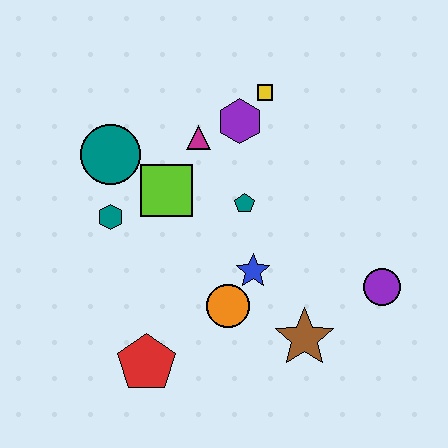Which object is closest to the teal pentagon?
The blue star is closest to the teal pentagon.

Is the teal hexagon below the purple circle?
No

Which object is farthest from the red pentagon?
The yellow square is farthest from the red pentagon.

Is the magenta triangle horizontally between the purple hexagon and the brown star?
No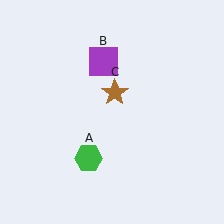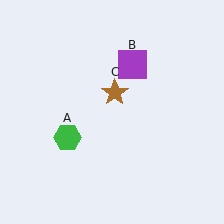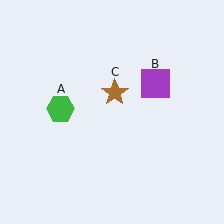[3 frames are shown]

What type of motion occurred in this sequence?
The green hexagon (object A), purple square (object B) rotated clockwise around the center of the scene.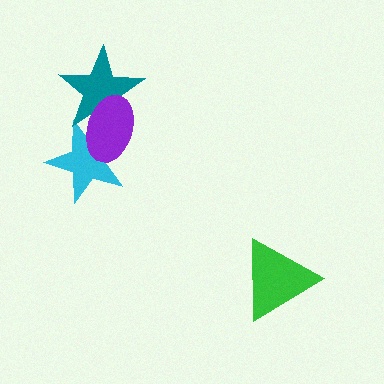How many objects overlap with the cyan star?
2 objects overlap with the cyan star.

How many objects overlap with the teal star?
2 objects overlap with the teal star.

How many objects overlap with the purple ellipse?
2 objects overlap with the purple ellipse.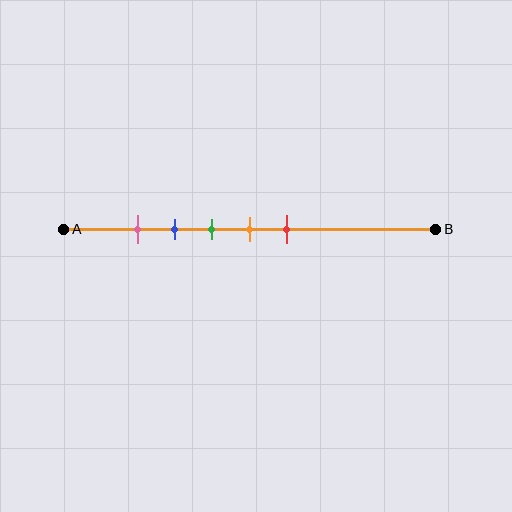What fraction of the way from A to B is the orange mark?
The orange mark is approximately 50% (0.5) of the way from A to B.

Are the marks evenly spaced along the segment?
Yes, the marks are approximately evenly spaced.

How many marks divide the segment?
There are 5 marks dividing the segment.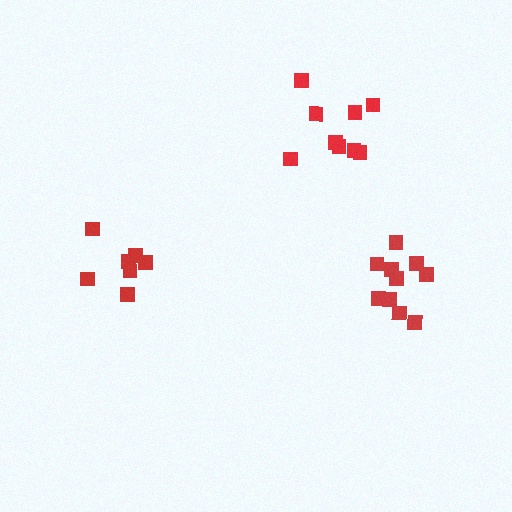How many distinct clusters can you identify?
There are 3 distinct clusters.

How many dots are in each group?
Group 1: 10 dots, Group 2: 7 dots, Group 3: 9 dots (26 total).